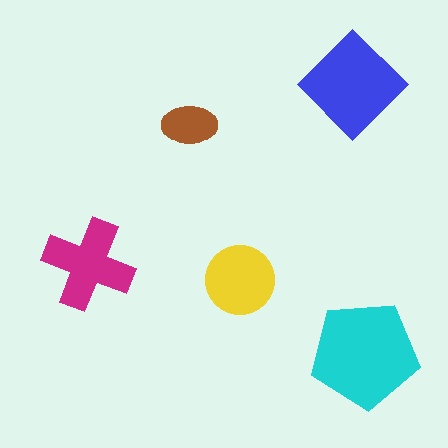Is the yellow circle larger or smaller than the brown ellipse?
Larger.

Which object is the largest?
The cyan pentagon.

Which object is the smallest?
The brown ellipse.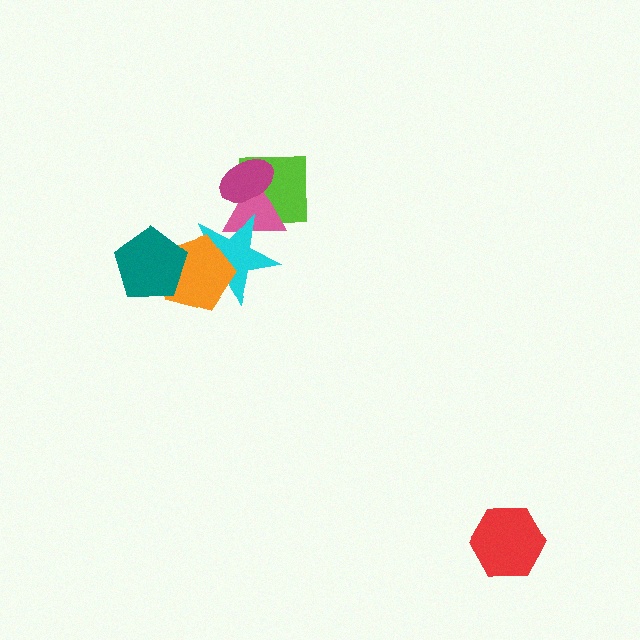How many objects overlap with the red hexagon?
0 objects overlap with the red hexagon.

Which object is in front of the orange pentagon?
The teal pentagon is in front of the orange pentagon.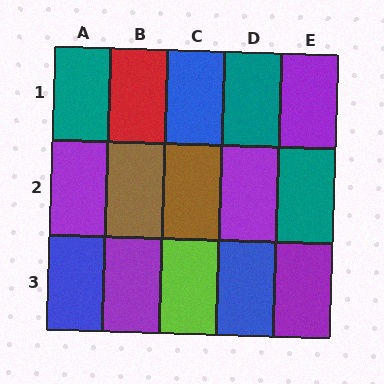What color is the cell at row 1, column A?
Teal.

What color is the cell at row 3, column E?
Purple.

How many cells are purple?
5 cells are purple.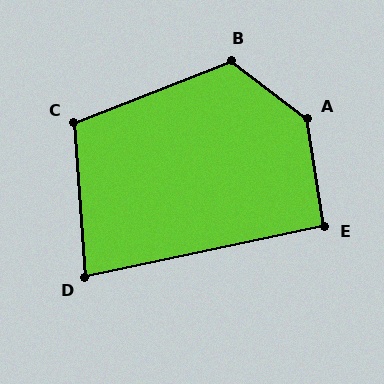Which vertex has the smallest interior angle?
D, at approximately 82 degrees.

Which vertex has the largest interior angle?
A, at approximately 136 degrees.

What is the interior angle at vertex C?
Approximately 107 degrees (obtuse).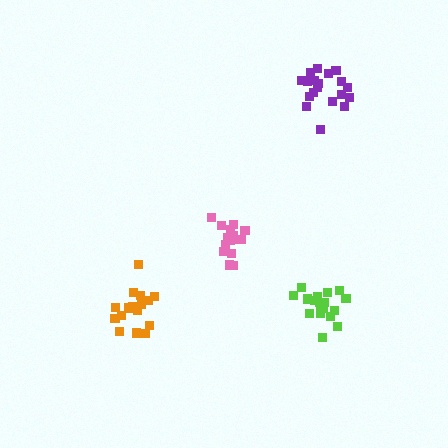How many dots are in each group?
Group 1: 19 dots, Group 2: 15 dots, Group 3: 18 dots, Group 4: 17 dots (69 total).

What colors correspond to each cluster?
The clusters are colored: purple, pink, lime, orange.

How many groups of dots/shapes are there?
There are 4 groups.